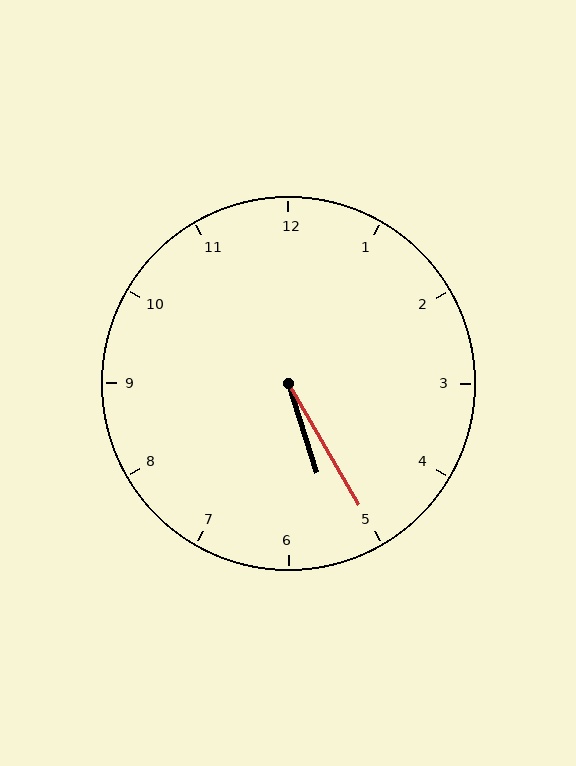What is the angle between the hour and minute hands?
Approximately 12 degrees.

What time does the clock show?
5:25.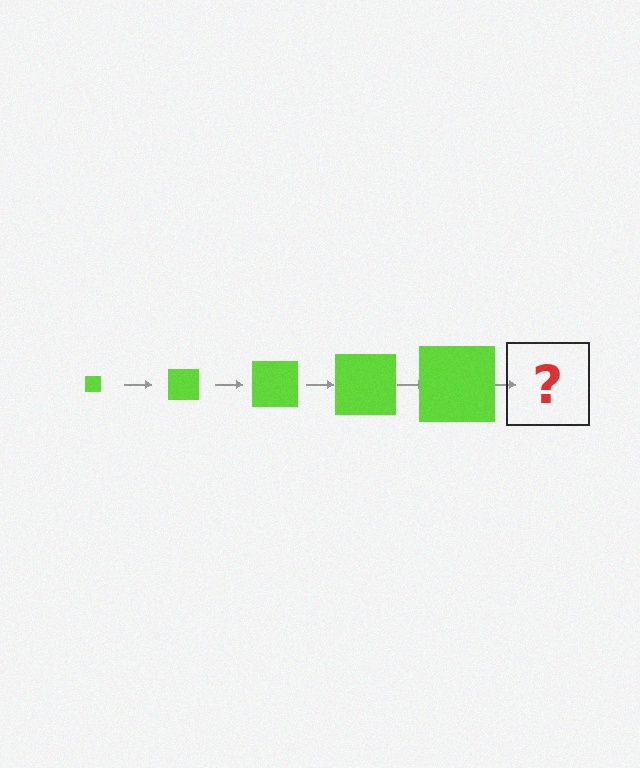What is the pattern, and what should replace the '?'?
The pattern is that the square gets progressively larger each step. The '?' should be a lime square, larger than the previous one.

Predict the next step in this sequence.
The next step is a lime square, larger than the previous one.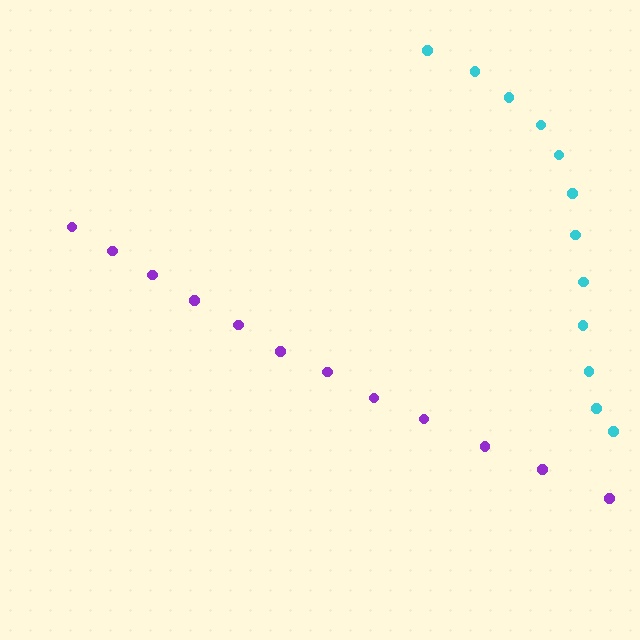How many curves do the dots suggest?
There are 2 distinct paths.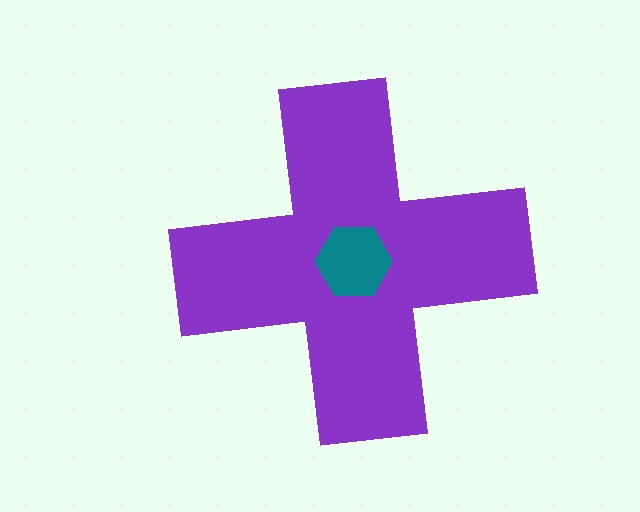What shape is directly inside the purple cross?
The teal hexagon.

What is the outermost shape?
The purple cross.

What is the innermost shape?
The teal hexagon.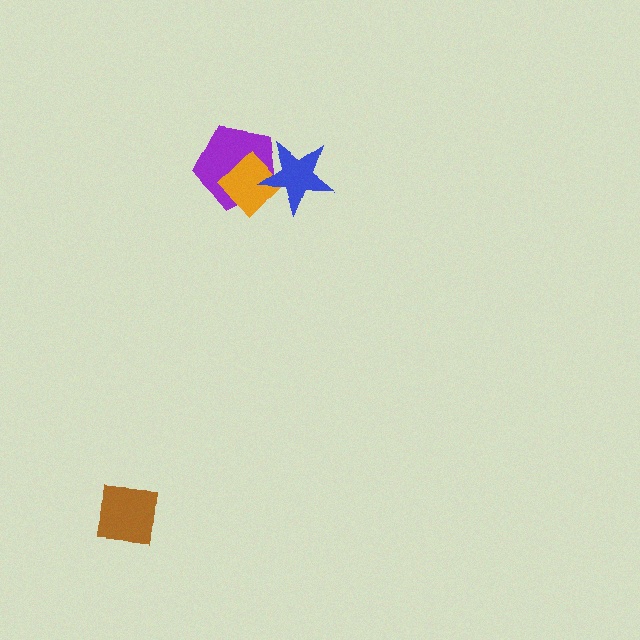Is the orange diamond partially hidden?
Yes, it is partially covered by another shape.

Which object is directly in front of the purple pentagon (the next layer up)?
The orange diamond is directly in front of the purple pentagon.